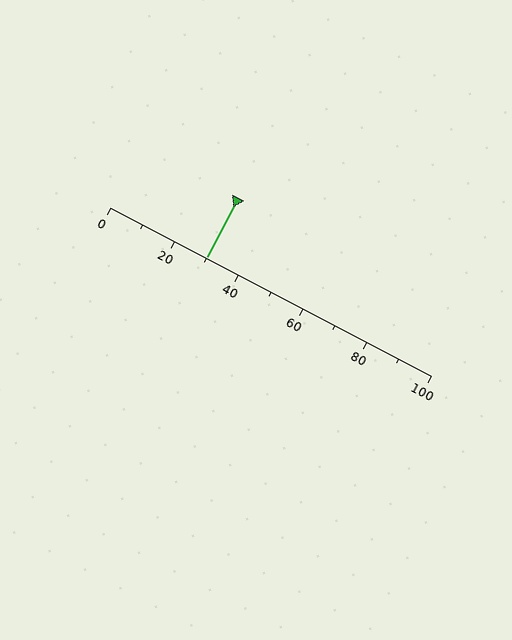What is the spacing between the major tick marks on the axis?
The major ticks are spaced 20 apart.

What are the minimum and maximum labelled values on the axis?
The axis runs from 0 to 100.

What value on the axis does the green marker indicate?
The marker indicates approximately 30.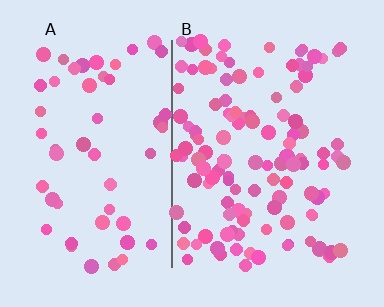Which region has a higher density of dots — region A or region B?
B (the right).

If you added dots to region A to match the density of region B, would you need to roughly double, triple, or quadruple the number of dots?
Approximately double.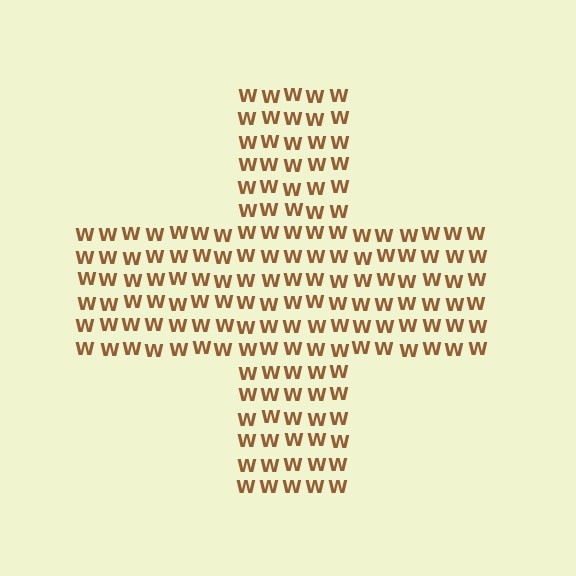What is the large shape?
The large shape is a cross.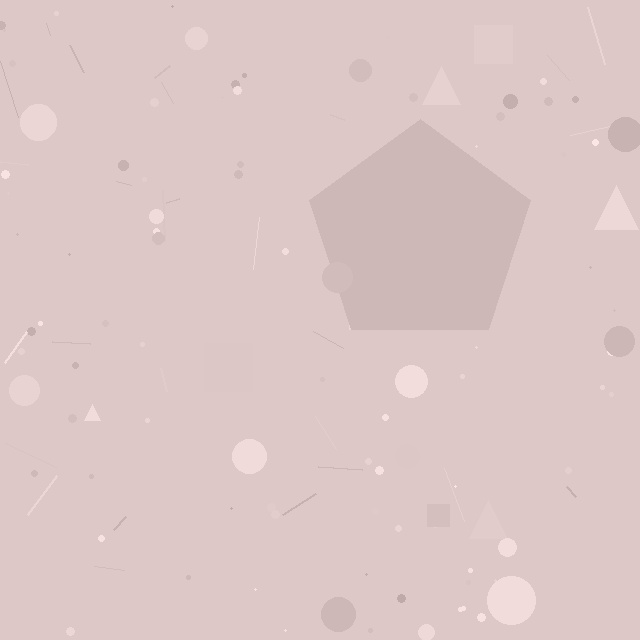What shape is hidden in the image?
A pentagon is hidden in the image.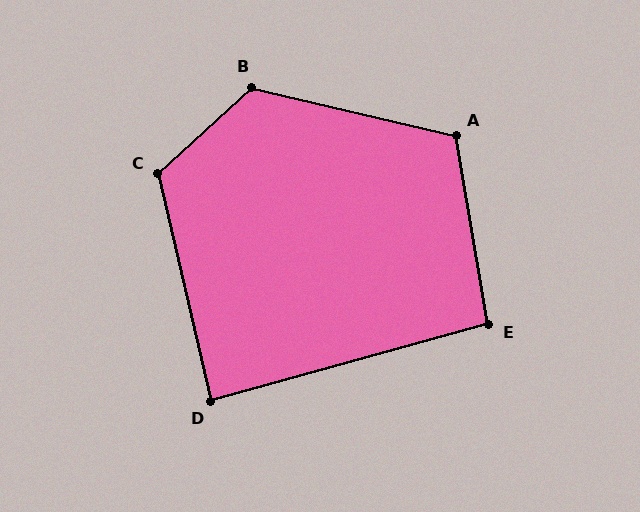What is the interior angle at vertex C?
Approximately 120 degrees (obtuse).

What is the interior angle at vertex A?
Approximately 113 degrees (obtuse).